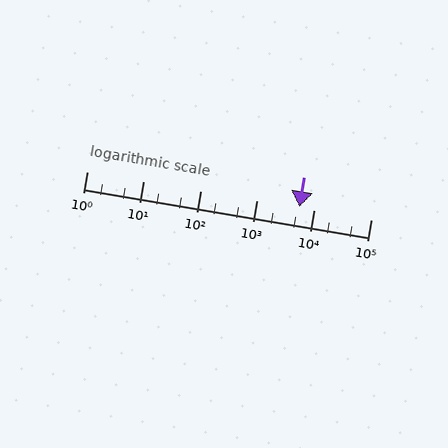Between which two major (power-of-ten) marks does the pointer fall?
The pointer is between 1000 and 10000.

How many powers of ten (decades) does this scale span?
The scale spans 5 decades, from 1 to 100000.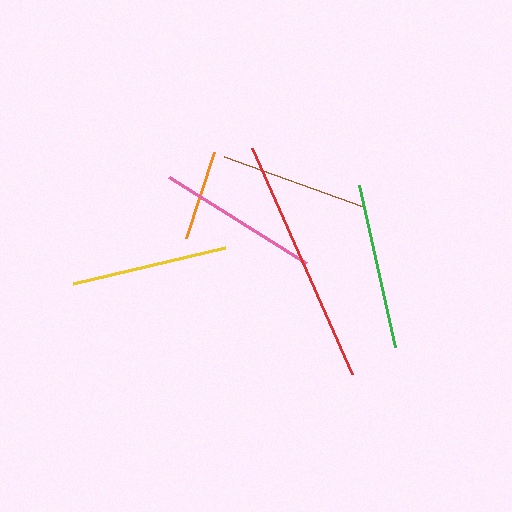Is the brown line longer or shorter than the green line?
The green line is longer than the brown line.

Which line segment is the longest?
The red line is the longest at approximately 246 pixels.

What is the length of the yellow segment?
The yellow segment is approximately 156 pixels long.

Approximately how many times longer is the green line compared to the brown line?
The green line is approximately 1.1 times the length of the brown line.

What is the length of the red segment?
The red segment is approximately 246 pixels long.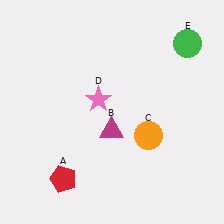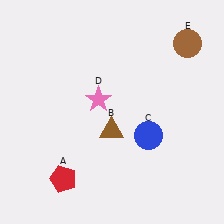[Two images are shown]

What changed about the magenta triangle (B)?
In Image 1, B is magenta. In Image 2, it changed to brown.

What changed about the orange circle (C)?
In Image 1, C is orange. In Image 2, it changed to blue.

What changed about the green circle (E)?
In Image 1, E is green. In Image 2, it changed to brown.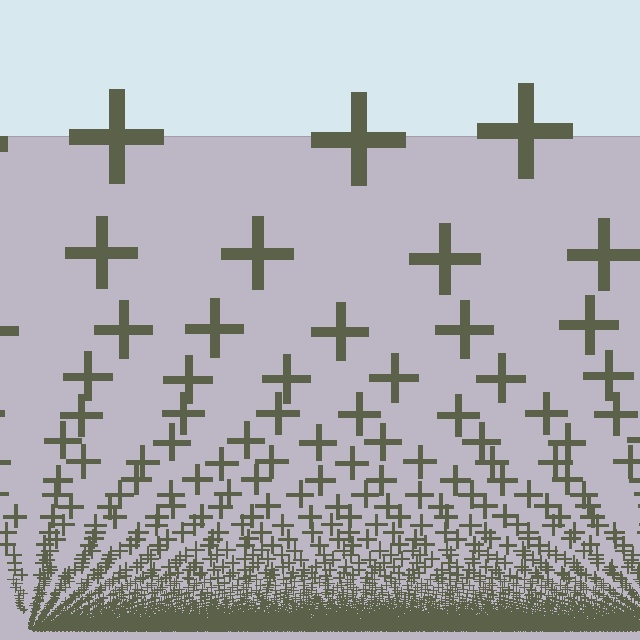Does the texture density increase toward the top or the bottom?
Density increases toward the bottom.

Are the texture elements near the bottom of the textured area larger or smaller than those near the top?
Smaller. The gradient is inverted — elements near the bottom are smaller and denser.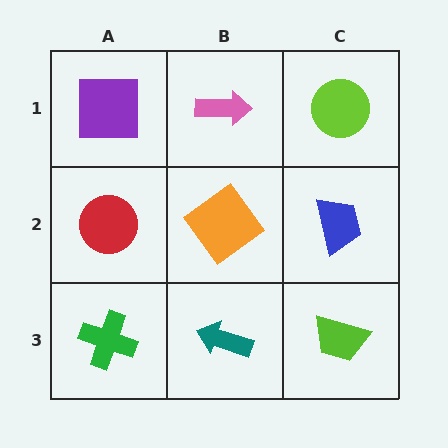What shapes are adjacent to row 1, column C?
A blue trapezoid (row 2, column C), a pink arrow (row 1, column B).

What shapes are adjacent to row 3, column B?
An orange diamond (row 2, column B), a green cross (row 3, column A), a lime trapezoid (row 3, column C).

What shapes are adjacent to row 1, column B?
An orange diamond (row 2, column B), a purple square (row 1, column A), a lime circle (row 1, column C).